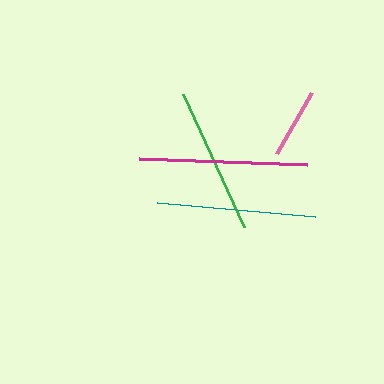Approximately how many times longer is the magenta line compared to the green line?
The magenta line is approximately 1.1 times the length of the green line.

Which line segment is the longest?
The magenta line is the longest at approximately 168 pixels.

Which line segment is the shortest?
The pink line is the shortest at approximately 70 pixels.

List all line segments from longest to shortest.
From longest to shortest: magenta, teal, green, pink.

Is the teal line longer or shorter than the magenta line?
The magenta line is longer than the teal line.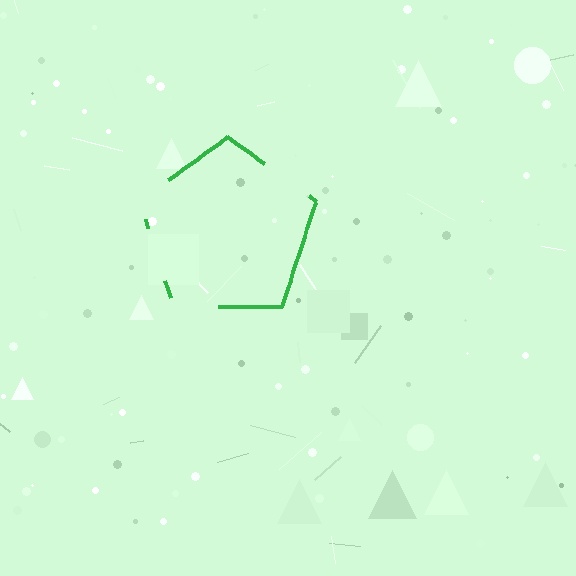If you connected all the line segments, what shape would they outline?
They would outline a pentagon.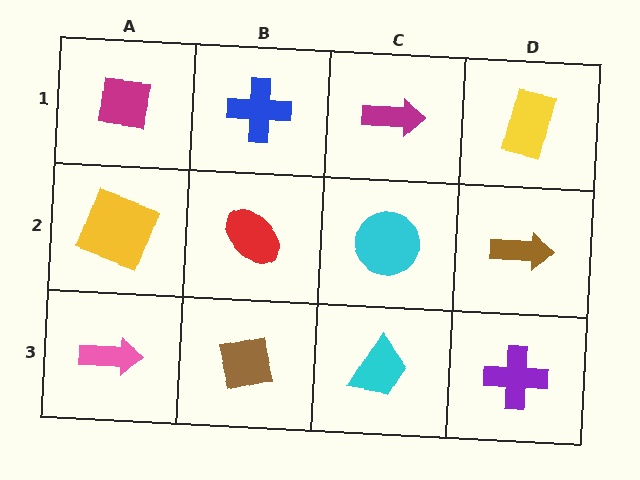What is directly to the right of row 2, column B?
A cyan circle.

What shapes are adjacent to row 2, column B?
A blue cross (row 1, column B), a brown square (row 3, column B), a yellow square (row 2, column A), a cyan circle (row 2, column C).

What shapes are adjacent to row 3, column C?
A cyan circle (row 2, column C), a brown square (row 3, column B), a purple cross (row 3, column D).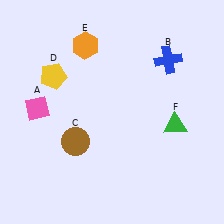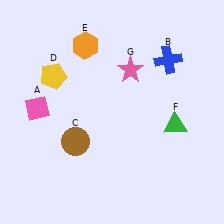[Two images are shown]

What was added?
A pink star (G) was added in Image 2.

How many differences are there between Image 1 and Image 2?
There is 1 difference between the two images.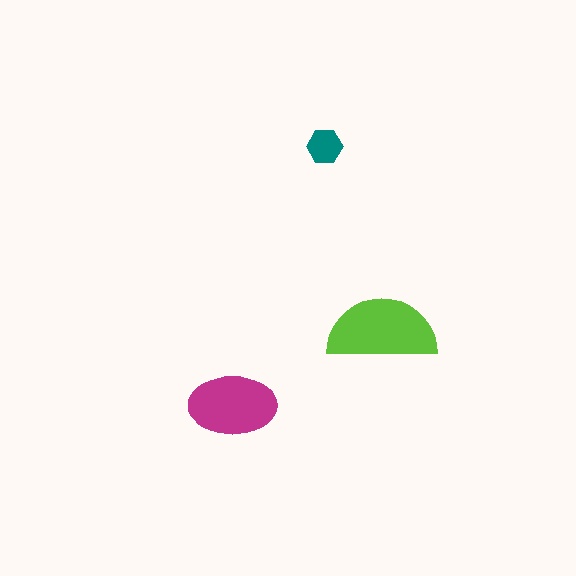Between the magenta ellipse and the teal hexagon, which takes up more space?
The magenta ellipse.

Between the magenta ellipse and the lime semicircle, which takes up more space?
The lime semicircle.